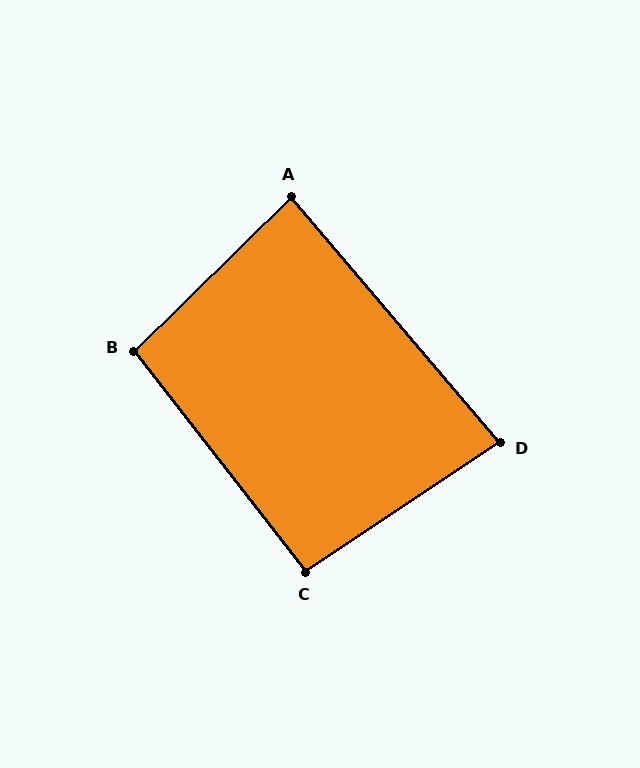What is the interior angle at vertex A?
Approximately 86 degrees (approximately right).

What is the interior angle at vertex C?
Approximately 94 degrees (approximately right).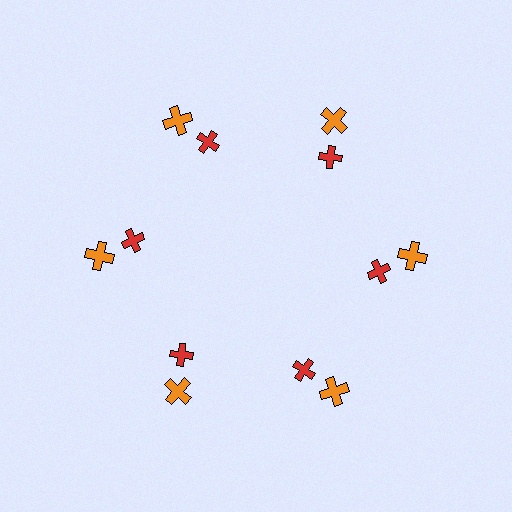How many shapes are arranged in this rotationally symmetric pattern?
There are 12 shapes, arranged in 6 groups of 2.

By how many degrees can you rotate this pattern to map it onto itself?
The pattern maps onto itself every 60 degrees of rotation.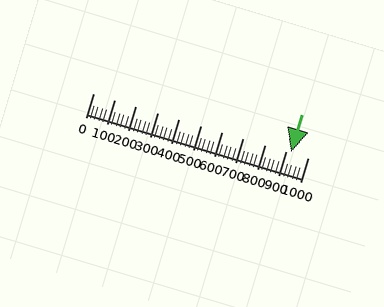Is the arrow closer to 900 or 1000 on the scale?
The arrow is closer to 900.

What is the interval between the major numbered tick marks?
The major tick marks are spaced 100 units apart.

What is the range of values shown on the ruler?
The ruler shows values from 0 to 1000.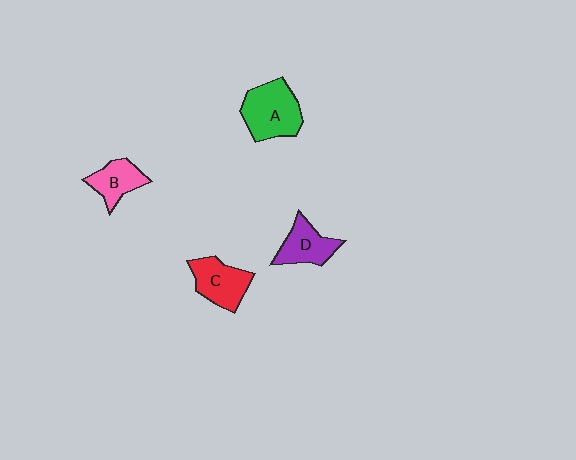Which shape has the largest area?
Shape A (green).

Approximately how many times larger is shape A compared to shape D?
Approximately 1.5 times.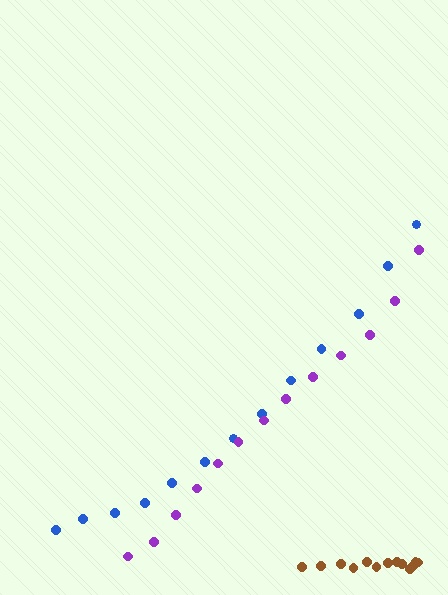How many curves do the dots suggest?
There are 3 distinct paths.